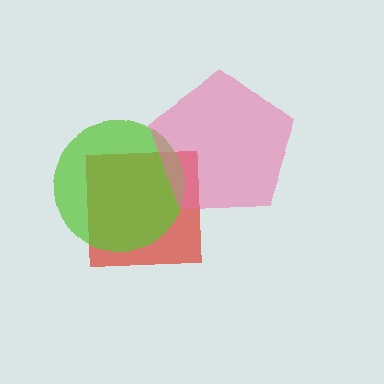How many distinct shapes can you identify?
There are 3 distinct shapes: a red square, a lime circle, a pink pentagon.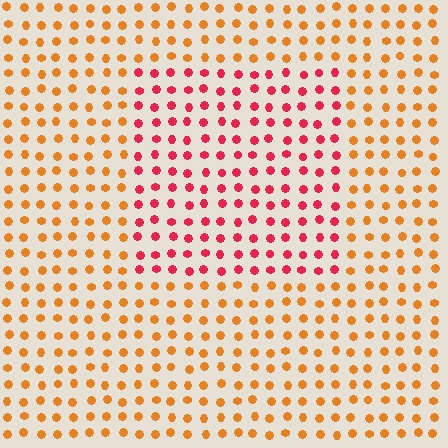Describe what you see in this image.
The image is filled with small orange elements in a uniform arrangement. A rectangle-shaped region is visible where the elements are tinted to a slightly different hue, forming a subtle color boundary.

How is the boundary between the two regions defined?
The boundary is defined purely by a slight shift in hue (about 42 degrees). Spacing, size, and orientation are identical on both sides.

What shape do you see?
I see a rectangle.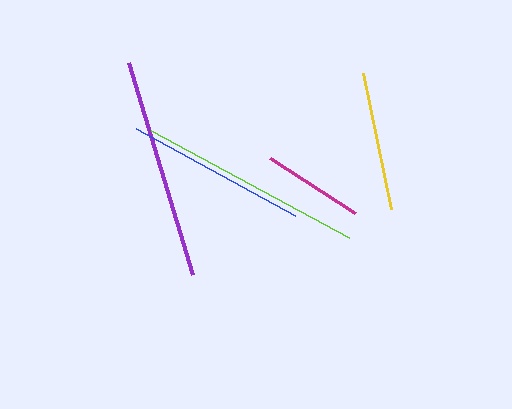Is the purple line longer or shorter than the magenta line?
The purple line is longer than the magenta line.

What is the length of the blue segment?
The blue segment is approximately 182 pixels long.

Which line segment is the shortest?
The magenta line is the shortest at approximately 101 pixels.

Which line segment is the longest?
The lime line is the longest at approximately 225 pixels.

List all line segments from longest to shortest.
From longest to shortest: lime, purple, blue, yellow, magenta.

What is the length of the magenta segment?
The magenta segment is approximately 101 pixels long.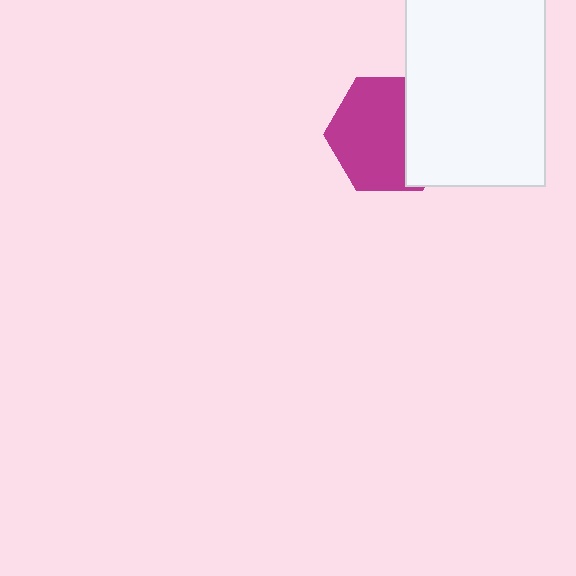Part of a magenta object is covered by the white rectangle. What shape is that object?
It is a hexagon.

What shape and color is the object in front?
The object in front is a white rectangle.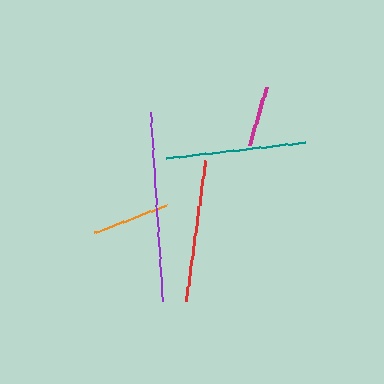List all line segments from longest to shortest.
From longest to shortest: purple, red, teal, orange, magenta.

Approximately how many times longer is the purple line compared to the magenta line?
The purple line is approximately 3.1 times the length of the magenta line.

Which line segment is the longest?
The purple line is the longest at approximately 189 pixels.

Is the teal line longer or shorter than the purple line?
The purple line is longer than the teal line.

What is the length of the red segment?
The red segment is approximately 141 pixels long.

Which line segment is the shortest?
The magenta line is the shortest at approximately 60 pixels.